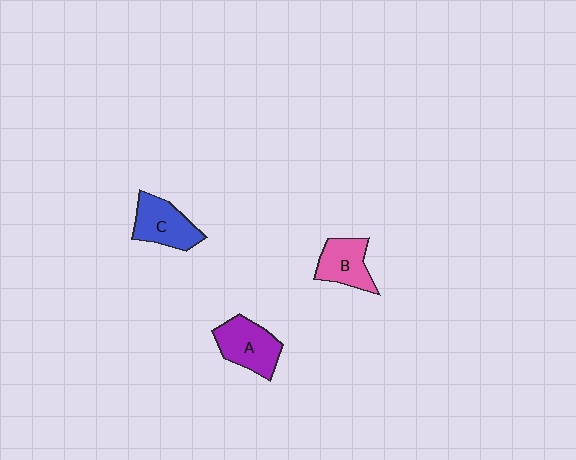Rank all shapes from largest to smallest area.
From largest to smallest: A (purple), C (blue), B (pink).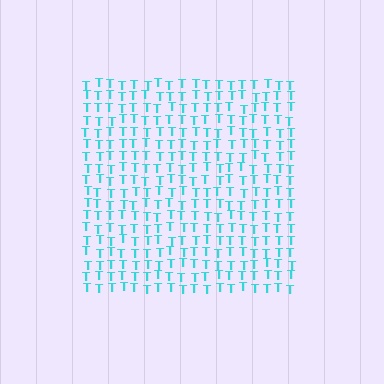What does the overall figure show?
The overall figure shows a square.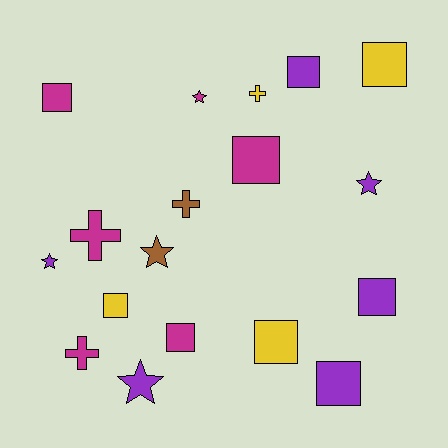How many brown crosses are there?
There is 1 brown cross.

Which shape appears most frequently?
Square, with 9 objects.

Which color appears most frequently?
Purple, with 6 objects.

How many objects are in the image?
There are 18 objects.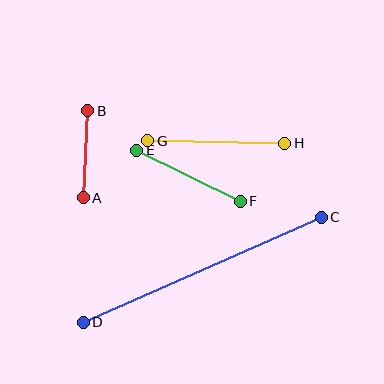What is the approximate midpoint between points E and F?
The midpoint is at approximately (188, 176) pixels.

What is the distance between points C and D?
The distance is approximately 260 pixels.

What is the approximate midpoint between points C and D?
The midpoint is at approximately (202, 270) pixels.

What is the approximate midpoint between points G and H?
The midpoint is at approximately (216, 142) pixels.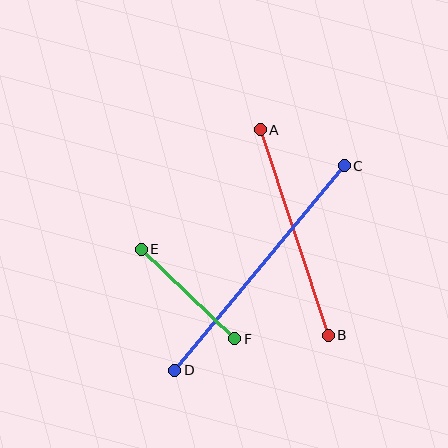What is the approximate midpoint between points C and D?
The midpoint is at approximately (259, 268) pixels.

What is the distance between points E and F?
The distance is approximately 129 pixels.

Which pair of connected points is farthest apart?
Points C and D are farthest apart.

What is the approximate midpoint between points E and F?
The midpoint is at approximately (188, 294) pixels.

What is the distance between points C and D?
The distance is approximately 266 pixels.